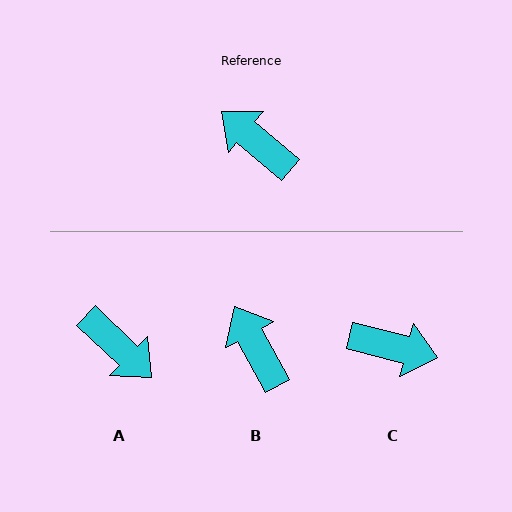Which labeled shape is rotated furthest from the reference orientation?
A, about 177 degrees away.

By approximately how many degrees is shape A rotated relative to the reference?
Approximately 177 degrees counter-clockwise.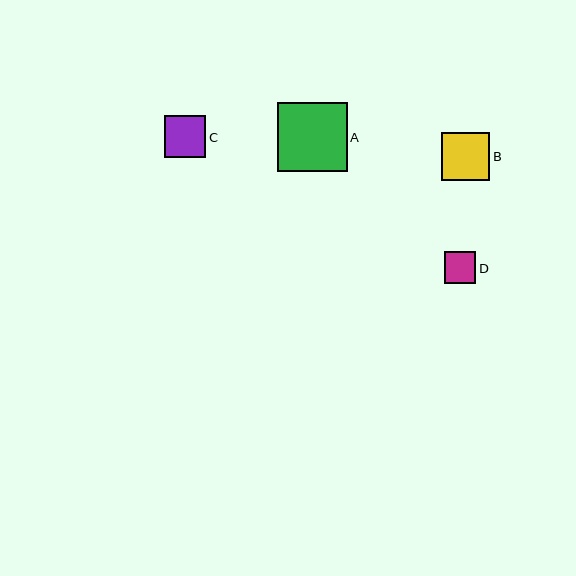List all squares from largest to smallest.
From largest to smallest: A, B, C, D.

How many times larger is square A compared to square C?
Square A is approximately 1.7 times the size of square C.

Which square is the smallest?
Square D is the smallest with a size of approximately 31 pixels.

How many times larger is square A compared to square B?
Square A is approximately 1.5 times the size of square B.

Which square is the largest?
Square A is the largest with a size of approximately 70 pixels.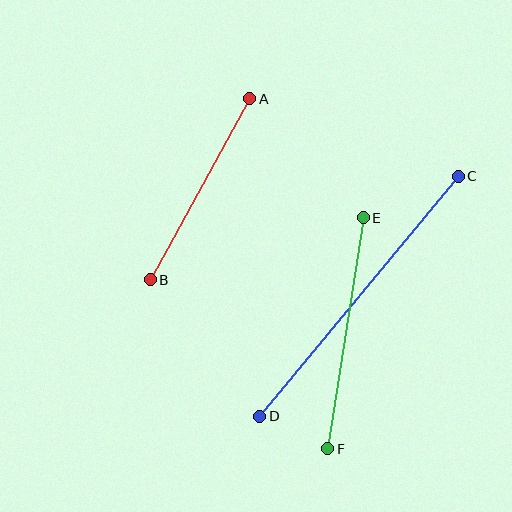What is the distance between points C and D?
The distance is approximately 311 pixels.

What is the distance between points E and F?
The distance is approximately 234 pixels.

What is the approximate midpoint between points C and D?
The midpoint is at approximately (359, 296) pixels.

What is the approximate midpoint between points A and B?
The midpoint is at approximately (200, 189) pixels.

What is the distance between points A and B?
The distance is approximately 206 pixels.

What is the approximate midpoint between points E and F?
The midpoint is at approximately (345, 333) pixels.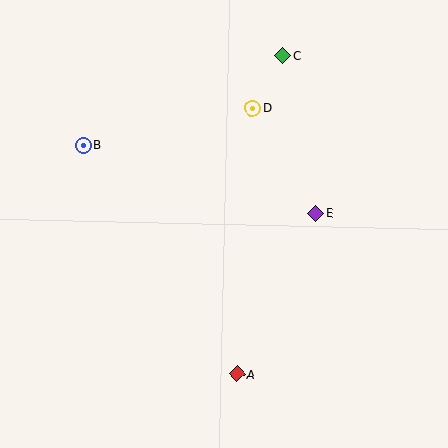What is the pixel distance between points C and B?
The distance between C and B is 219 pixels.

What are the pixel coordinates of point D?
Point D is at (253, 108).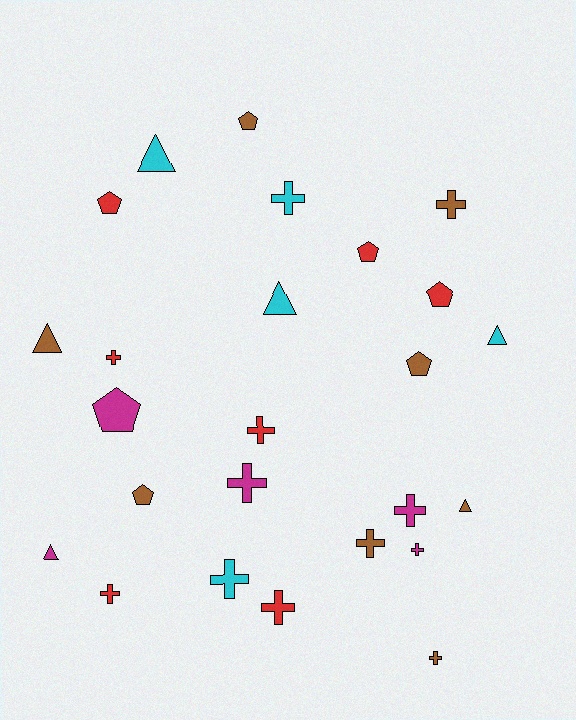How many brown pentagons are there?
There are 3 brown pentagons.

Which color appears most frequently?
Brown, with 8 objects.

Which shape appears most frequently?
Cross, with 12 objects.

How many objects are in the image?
There are 25 objects.